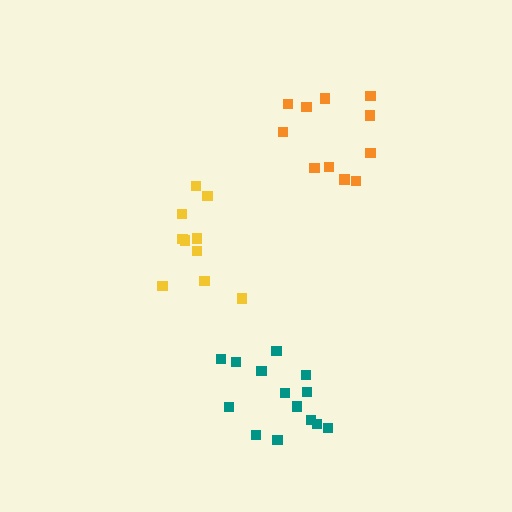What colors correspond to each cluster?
The clusters are colored: yellow, teal, orange.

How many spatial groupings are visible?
There are 3 spatial groupings.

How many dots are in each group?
Group 1: 10 dots, Group 2: 14 dots, Group 3: 11 dots (35 total).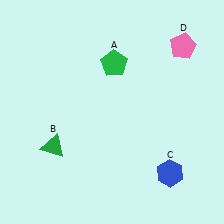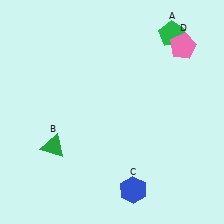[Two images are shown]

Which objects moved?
The objects that moved are: the green pentagon (A), the blue hexagon (C).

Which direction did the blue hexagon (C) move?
The blue hexagon (C) moved left.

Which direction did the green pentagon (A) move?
The green pentagon (A) moved right.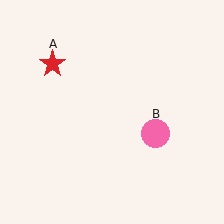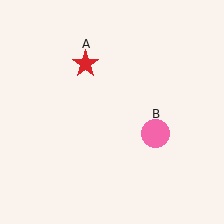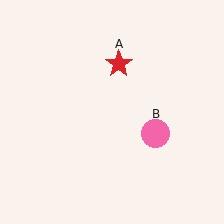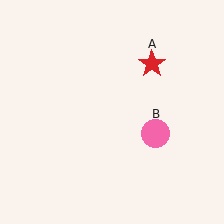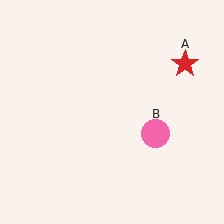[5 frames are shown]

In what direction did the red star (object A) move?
The red star (object A) moved right.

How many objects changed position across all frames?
1 object changed position: red star (object A).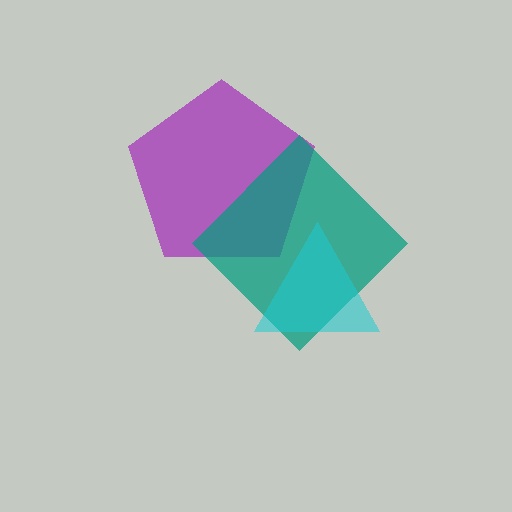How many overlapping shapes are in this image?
There are 3 overlapping shapes in the image.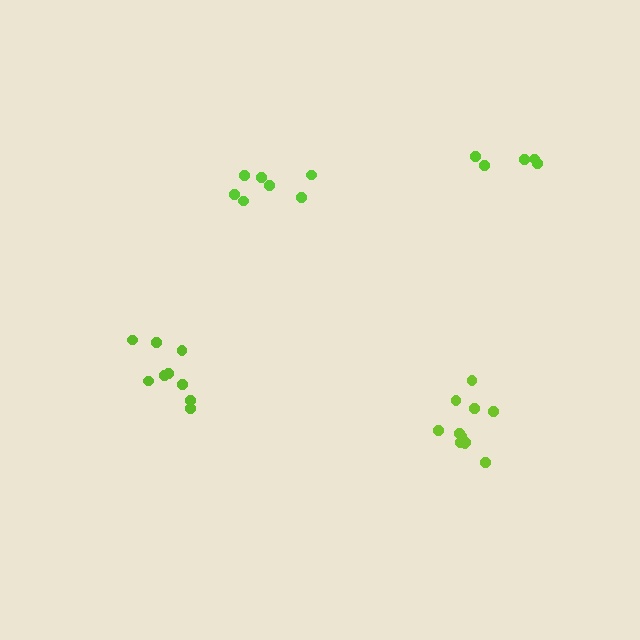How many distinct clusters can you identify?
There are 4 distinct clusters.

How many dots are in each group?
Group 1: 9 dots, Group 2: 7 dots, Group 3: 11 dots, Group 4: 5 dots (32 total).